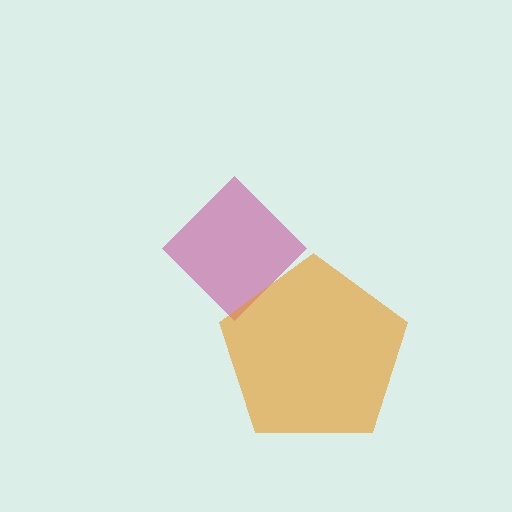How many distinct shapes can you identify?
There are 2 distinct shapes: a magenta diamond, an orange pentagon.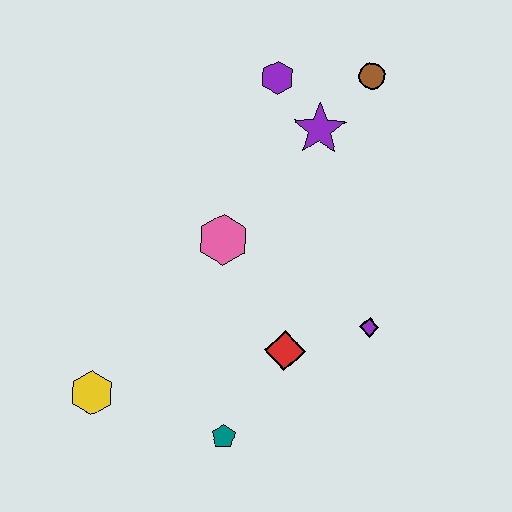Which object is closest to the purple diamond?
The red diamond is closest to the purple diamond.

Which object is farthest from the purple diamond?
The yellow hexagon is farthest from the purple diamond.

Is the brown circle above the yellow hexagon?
Yes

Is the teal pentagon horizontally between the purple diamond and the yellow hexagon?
Yes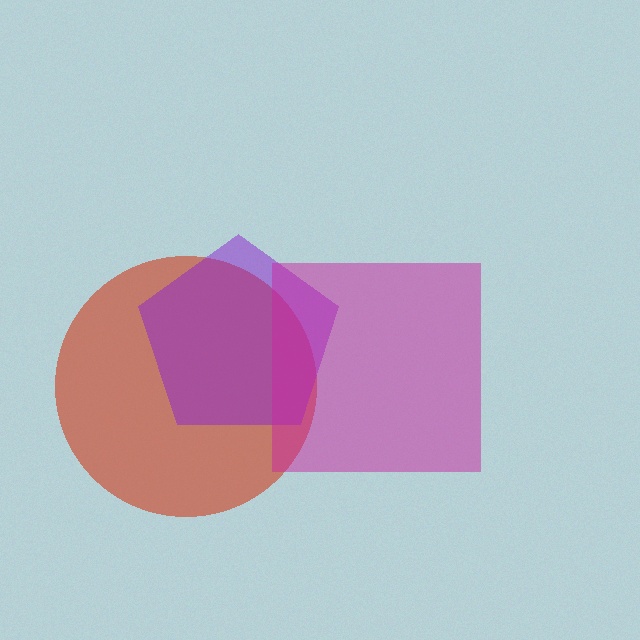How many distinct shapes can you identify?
There are 3 distinct shapes: a red circle, a purple pentagon, a magenta square.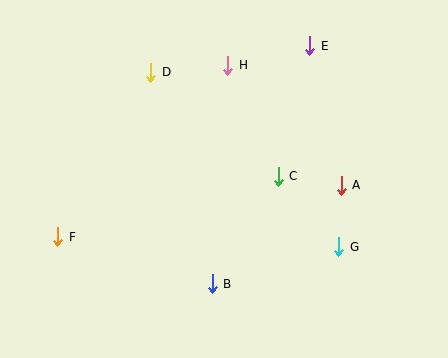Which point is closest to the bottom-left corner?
Point F is closest to the bottom-left corner.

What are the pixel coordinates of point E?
Point E is at (310, 46).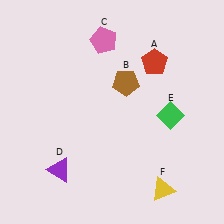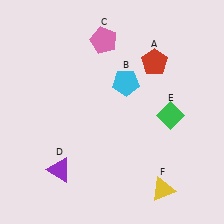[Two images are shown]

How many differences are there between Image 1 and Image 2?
There is 1 difference between the two images.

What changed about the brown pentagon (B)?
In Image 1, B is brown. In Image 2, it changed to cyan.